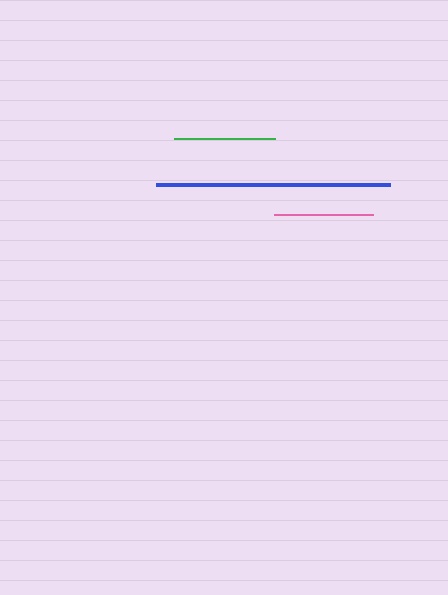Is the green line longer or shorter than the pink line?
The green line is longer than the pink line.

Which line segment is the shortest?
The pink line is the shortest at approximately 99 pixels.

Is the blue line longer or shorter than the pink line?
The blue line is longer than the pink line.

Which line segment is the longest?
The blue line is the longest at approximately 234 pixels.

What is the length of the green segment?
The green segment is approximately 101 pixels long.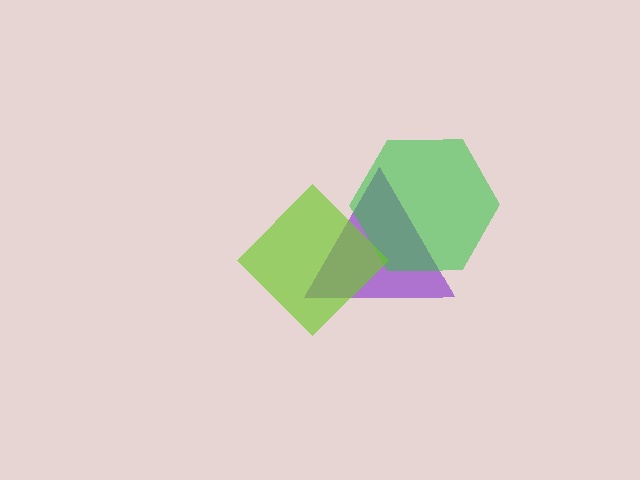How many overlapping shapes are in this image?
There are 3 overlapping shapes in the image.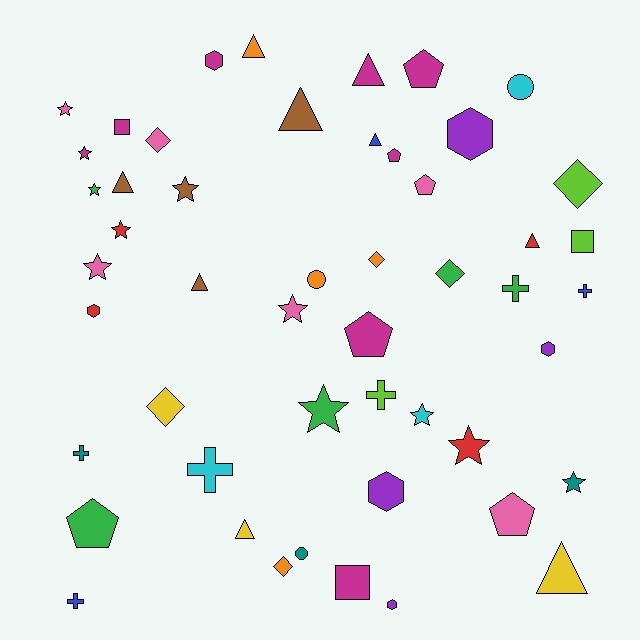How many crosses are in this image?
There are 6 crosses.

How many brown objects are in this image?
There are 4 brown objects.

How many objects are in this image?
There are 50 objects.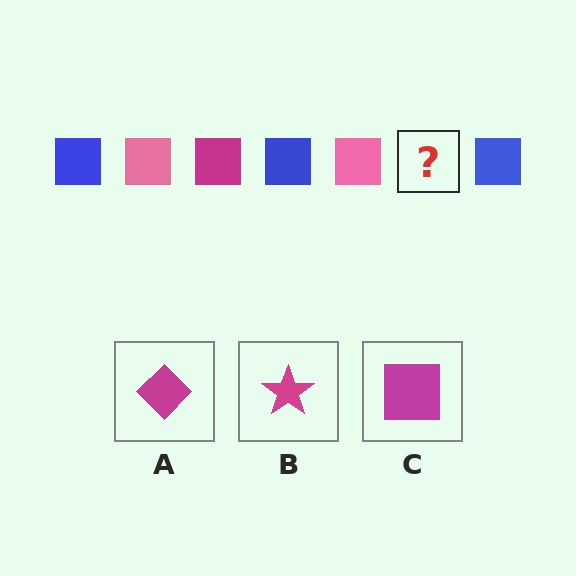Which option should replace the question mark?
Option C.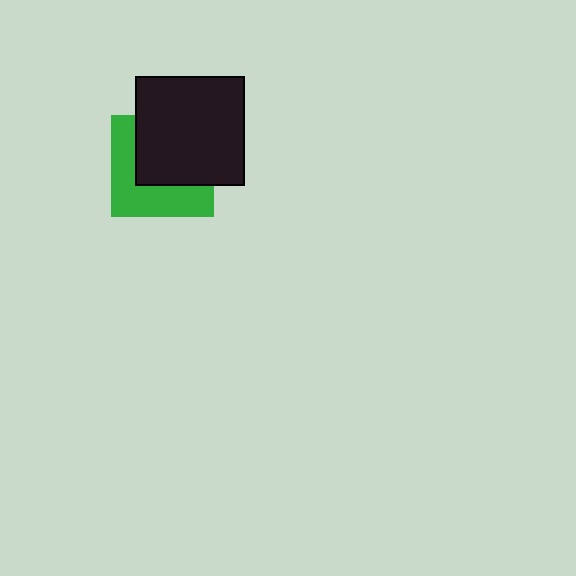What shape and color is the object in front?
The object in front is a black square.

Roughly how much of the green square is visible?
About half of it is visible (roughly 48%).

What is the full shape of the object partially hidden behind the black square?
The partially hidden object is a green square.